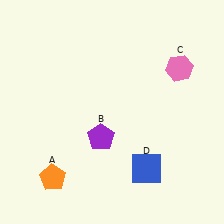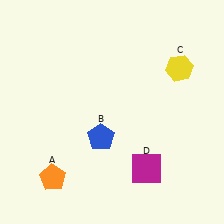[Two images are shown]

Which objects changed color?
B changed from purple to blue. C changed from pink to yellow. D changed from blue to magenta.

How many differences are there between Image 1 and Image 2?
There are 3 differences between the two images.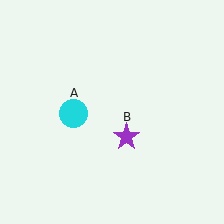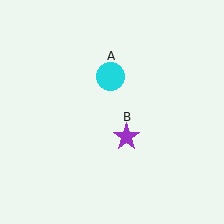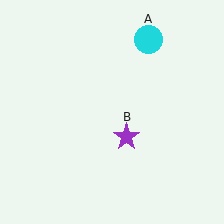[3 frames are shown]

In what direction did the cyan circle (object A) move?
The cyan circle (object A) moved up and to the right.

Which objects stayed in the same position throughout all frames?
Purple star (object B) remained stationary.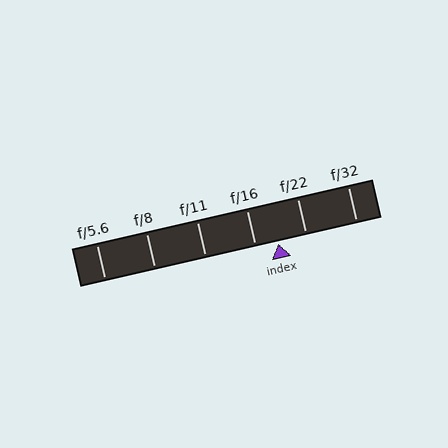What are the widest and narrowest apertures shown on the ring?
The widest aperture shown is f/5.6 and the narrowest is f/32.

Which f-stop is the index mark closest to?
The index mark is closest to f/16.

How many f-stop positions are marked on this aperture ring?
There are 6 f-stop positions marked.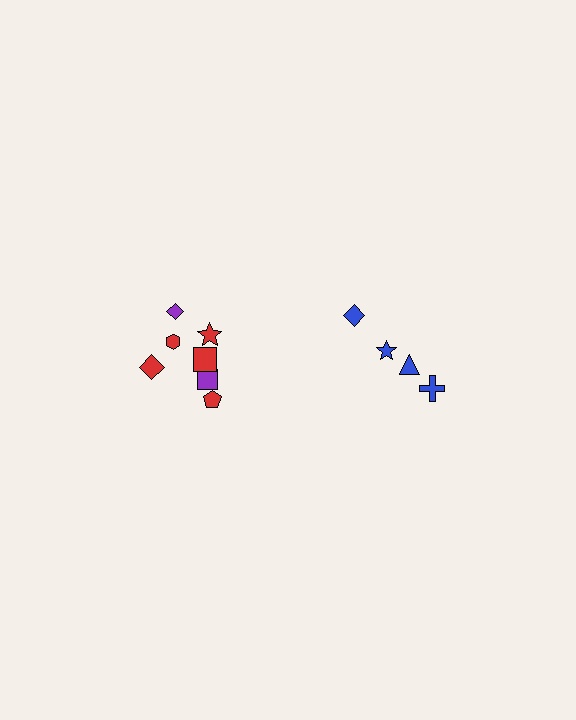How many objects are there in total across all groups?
There are 11 objects.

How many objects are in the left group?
There are 7 objects.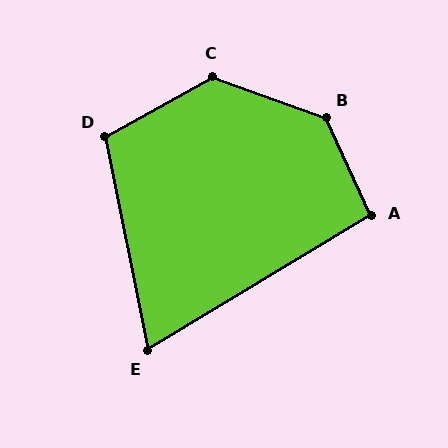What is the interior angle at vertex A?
Approximately 96 degrees (obtuse).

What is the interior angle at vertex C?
Approximately 131 degrees (obtuse).